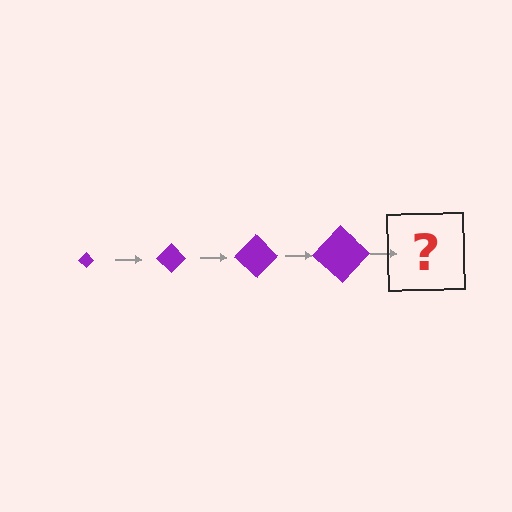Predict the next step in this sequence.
The next step is a purple diamond, larger than the previous one.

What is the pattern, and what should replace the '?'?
The pattern is that the diamond gets progressively larger each step. The '?' should be a purple diamond, larger than the previous one.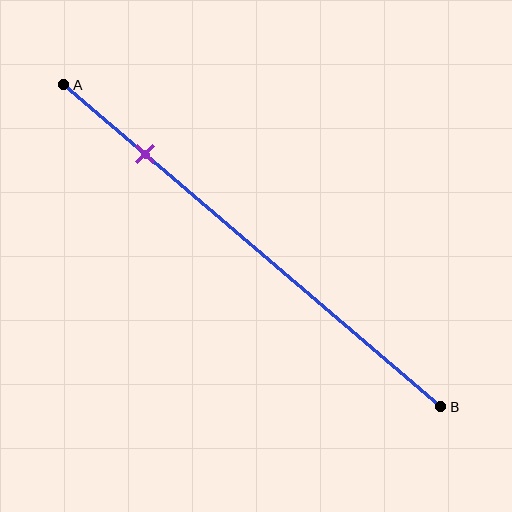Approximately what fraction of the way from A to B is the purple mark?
The purple mark is approximately 20% of the way from A to B.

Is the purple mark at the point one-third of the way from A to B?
No, the mark is at about 20% from A, not at the 33% one-third point.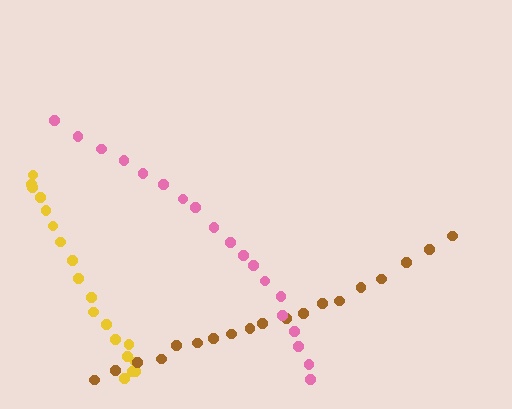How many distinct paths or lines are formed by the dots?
There are 3 distinct paths.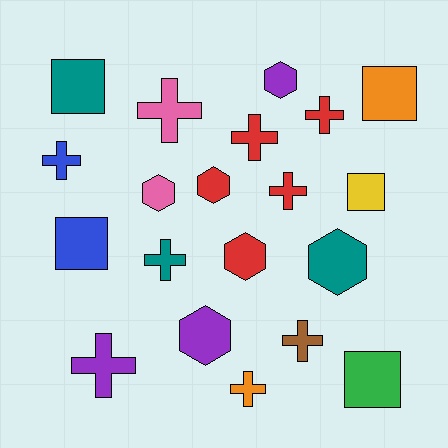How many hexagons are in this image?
There are 6 hexagons.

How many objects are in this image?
There are 20 objects.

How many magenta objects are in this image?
There are no magenta objects.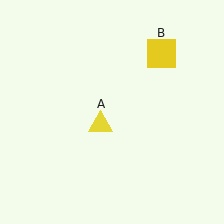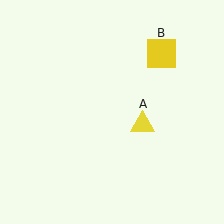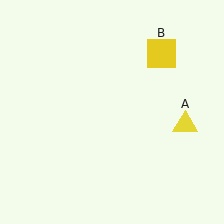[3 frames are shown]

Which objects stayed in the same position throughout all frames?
Yellow square (object B) remained stationary.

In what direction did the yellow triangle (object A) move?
The yellow triangle (object A) moved right.